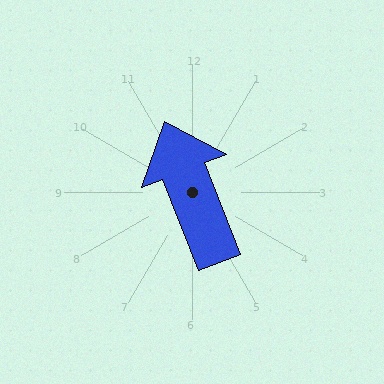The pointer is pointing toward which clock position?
Roughly 11 o'clock.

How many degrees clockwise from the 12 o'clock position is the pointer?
Approximately 339 degrees.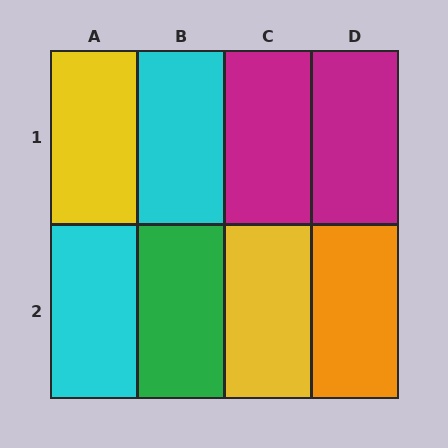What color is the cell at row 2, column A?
Cyan.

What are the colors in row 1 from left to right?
Yellow, cyan, magenta, magenta.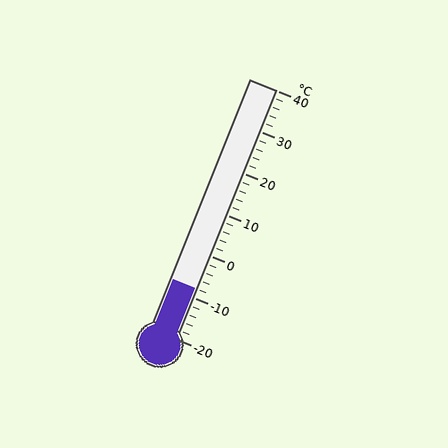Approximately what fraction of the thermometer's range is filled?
The thermometer is filled to approximately 20% of its range.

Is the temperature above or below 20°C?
The temperature is below 20°C.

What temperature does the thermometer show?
The thermometer shows approximately -8°C.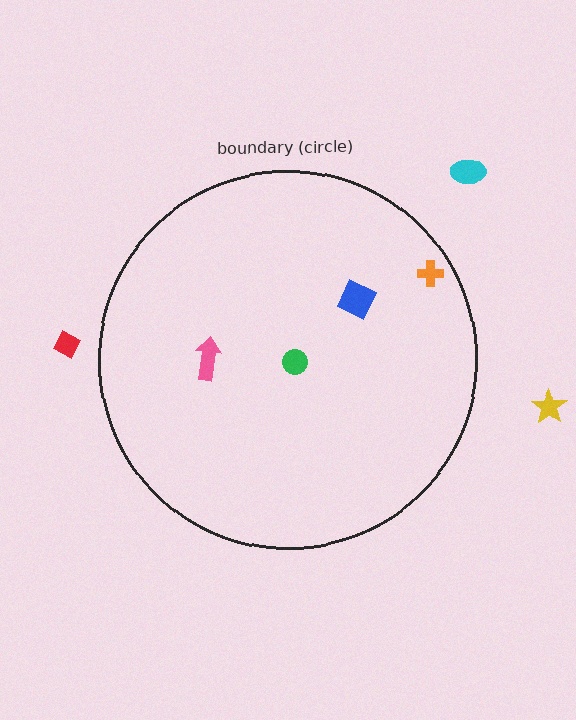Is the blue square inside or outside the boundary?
Inside.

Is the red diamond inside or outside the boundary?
Outside.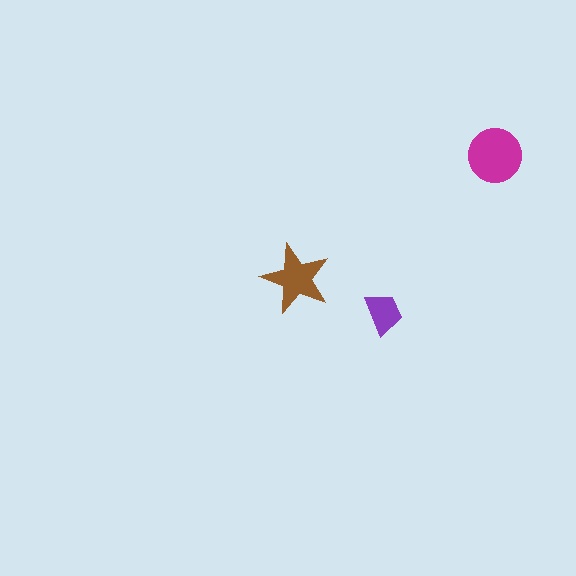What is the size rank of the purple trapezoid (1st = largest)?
3rd.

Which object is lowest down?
The purple trapezoid is bottommost.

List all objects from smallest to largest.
The purple trapezoid, the brown star, the magenta circle.